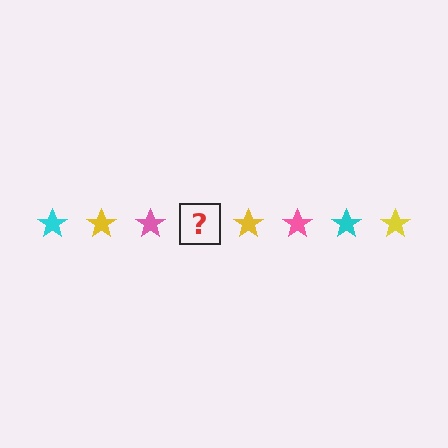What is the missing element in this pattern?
The missing element is a cyan star.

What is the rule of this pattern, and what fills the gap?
The rule is that the pattern cycles through cyan, yellow, pink stars. The gap should be filled with a cyan star.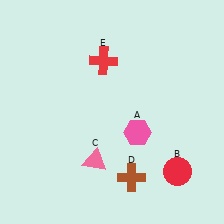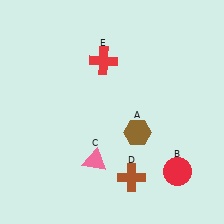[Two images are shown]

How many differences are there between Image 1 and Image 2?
There is 1 difference between the two images.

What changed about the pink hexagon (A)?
In Image 1, A is pink. In Image 2, it changed to brown.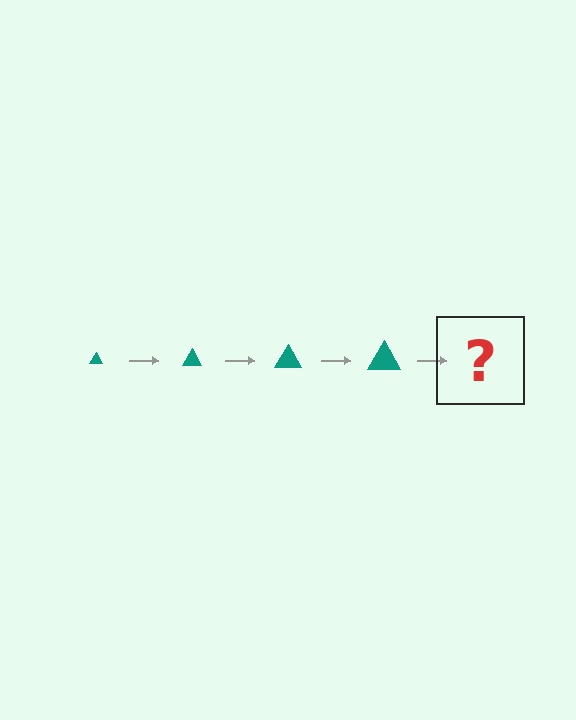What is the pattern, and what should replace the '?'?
The pattern is that the triangle gets progressively larger each step. The '?' should be a teal triangle, larger than the previous one.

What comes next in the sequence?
The next element should be a teal triangle, larger than the previous one.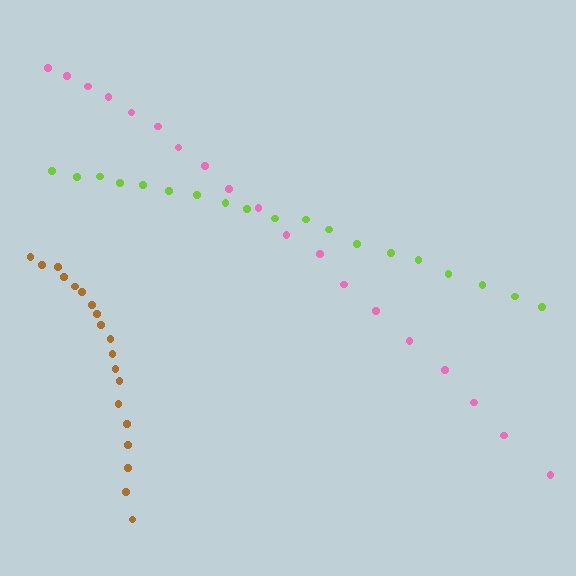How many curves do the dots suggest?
There are 3 distinct paths.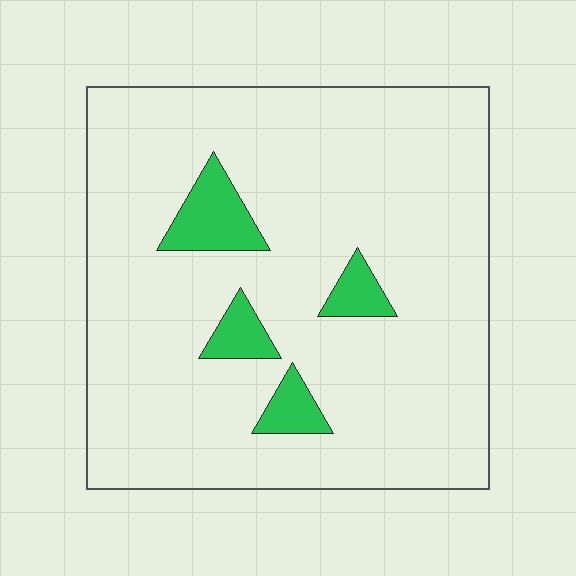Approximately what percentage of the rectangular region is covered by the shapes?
Approximately 10%.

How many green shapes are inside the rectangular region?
4.